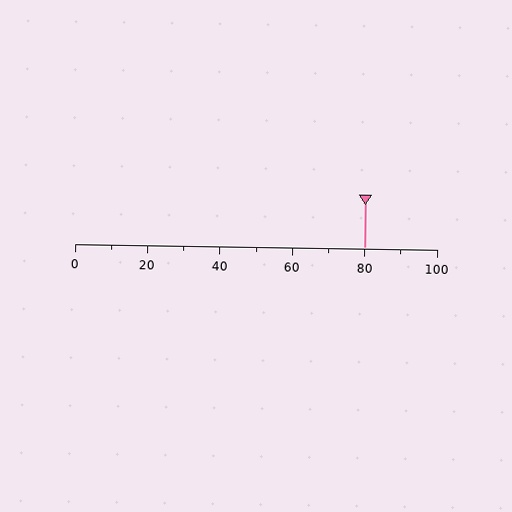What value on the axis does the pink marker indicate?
The marker indicates approximately 80.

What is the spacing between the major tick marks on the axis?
The major ticks are spaced 20 apart.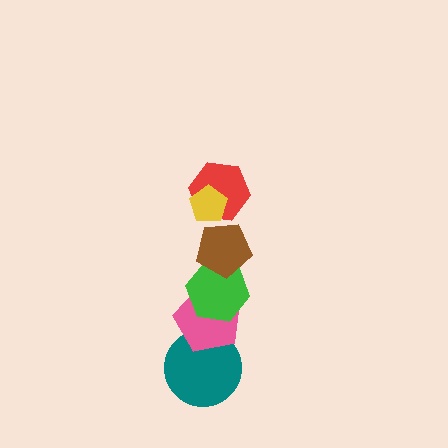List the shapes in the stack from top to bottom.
From top to bottom: the yellow pentagon, the red hexagon, the brown pentagon, the green hexagon, the pink pentagon, the teal circle.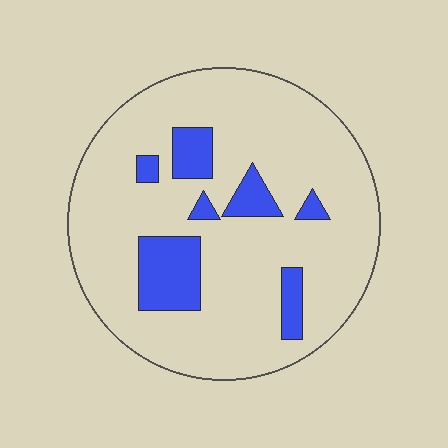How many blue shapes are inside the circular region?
7.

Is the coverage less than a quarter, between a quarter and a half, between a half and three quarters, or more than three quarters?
Less than a quarter.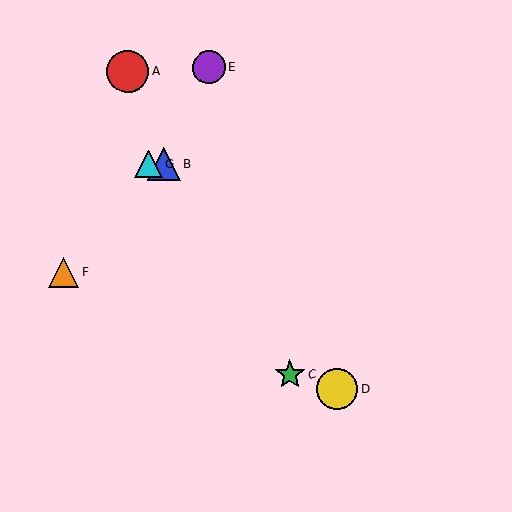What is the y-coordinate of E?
Object E is at y≈67.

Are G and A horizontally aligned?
No, G is at y≈164 and A is at y≈72.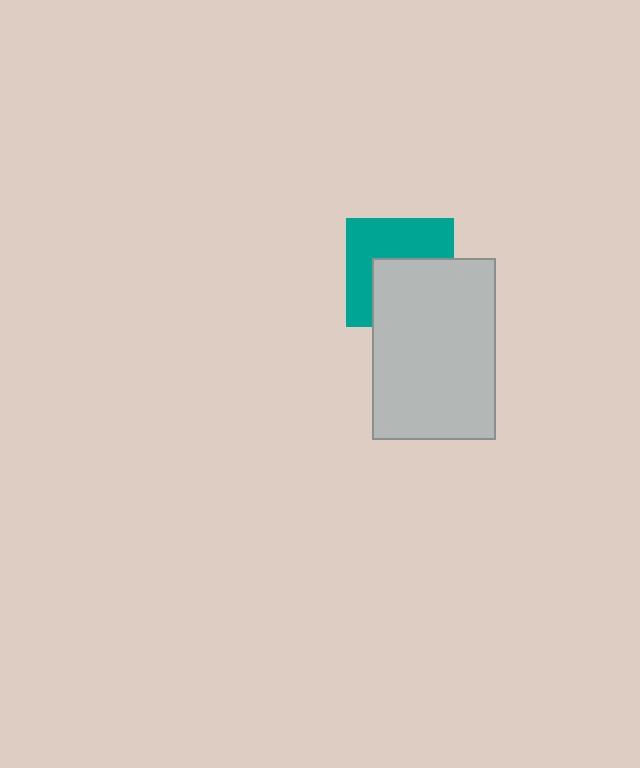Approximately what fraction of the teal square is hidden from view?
Roughly 48% of the teal square is hidden behind the light gray rectangle.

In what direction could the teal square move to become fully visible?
The teal square could move toward the upper-left. That would shift it out from behind the light gray rectangle entirely.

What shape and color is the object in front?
The object in front is a light gray rectangle.